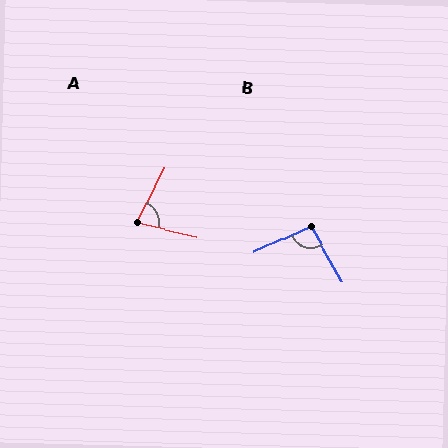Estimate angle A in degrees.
Approximately 77 degrees.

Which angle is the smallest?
A, at approximately 77 degrees.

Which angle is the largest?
B, at approximately 94 degrees.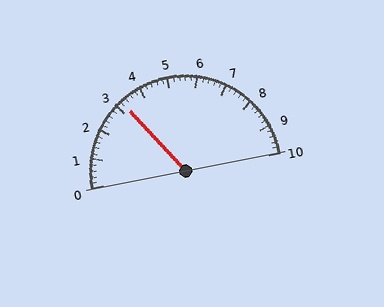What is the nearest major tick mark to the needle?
The nearest major tick mark is 3.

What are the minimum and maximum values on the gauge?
The gauge ranges from 0 to 10.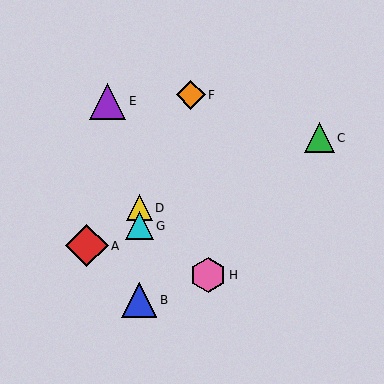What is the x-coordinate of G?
Object G is at x≈139.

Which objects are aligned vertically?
Objects B, D, G are aligned vertically.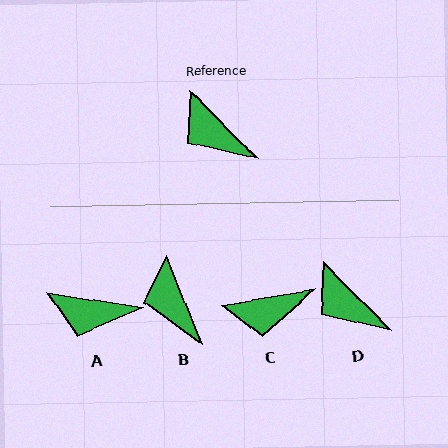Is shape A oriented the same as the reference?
No, it is off by about 37 degrees.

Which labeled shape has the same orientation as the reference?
D.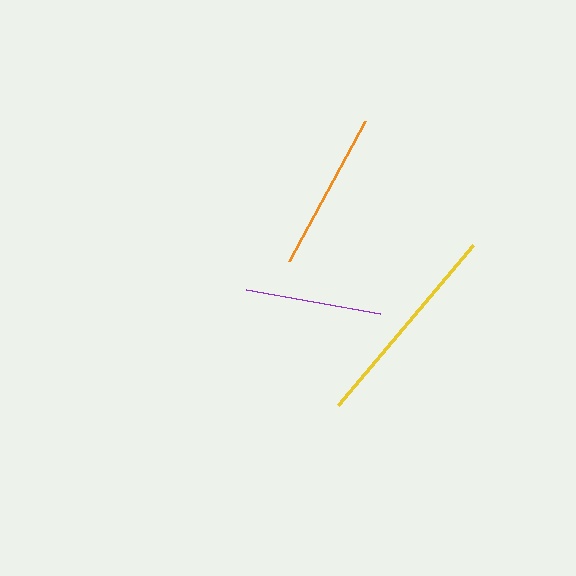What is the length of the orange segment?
The orange segment is approximately 159 pixels long.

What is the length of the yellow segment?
The yellow segment is approximately 210 pixels long.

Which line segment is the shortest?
The purple line is the shortest at approximately 136 pixels.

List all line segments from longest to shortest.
From longest to shortest: yellow, orange, purple.